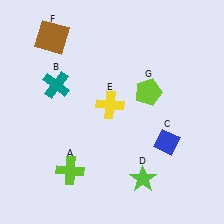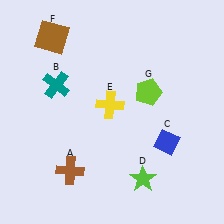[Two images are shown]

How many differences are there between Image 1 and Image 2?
There is 1 difference between the two images.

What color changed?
The cross (A) changed from lime in Image 1 to brown in Image 2.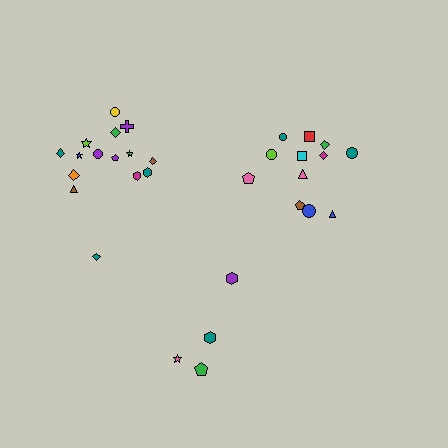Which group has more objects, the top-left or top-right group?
The top-left group.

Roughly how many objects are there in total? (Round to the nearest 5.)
Roughly 30 objects in total.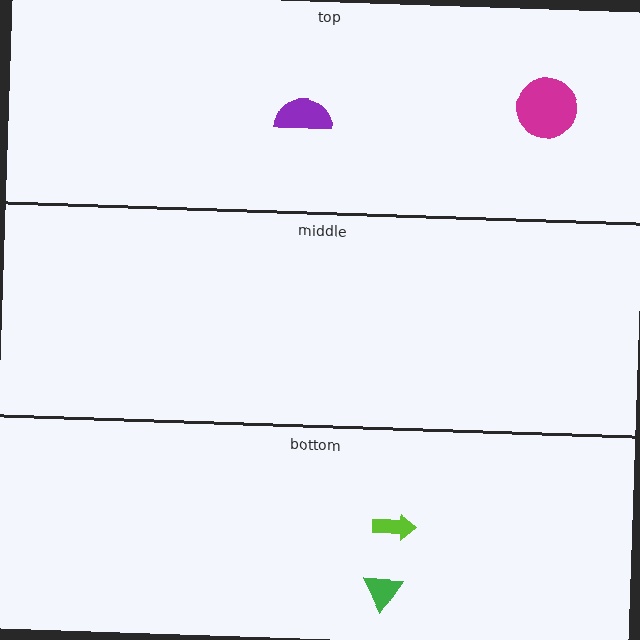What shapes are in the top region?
The purple semicircle, the magenta circle.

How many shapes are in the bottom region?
2.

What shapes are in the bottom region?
The lime arrow, the green triangle.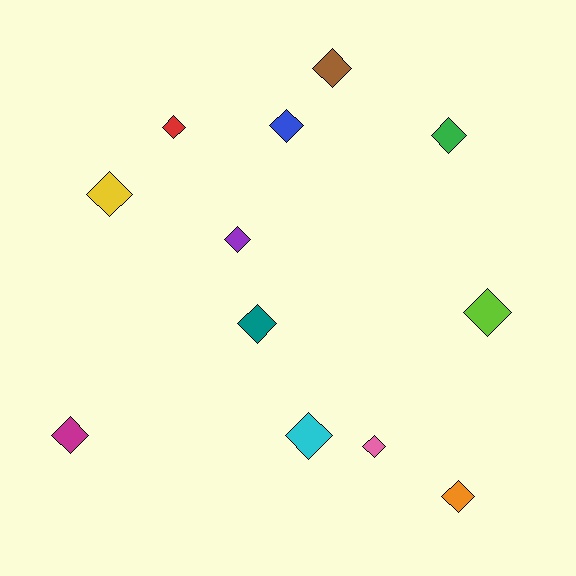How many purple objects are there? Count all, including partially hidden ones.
There is 1 purple object.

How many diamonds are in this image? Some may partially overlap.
There are 12 diamonds.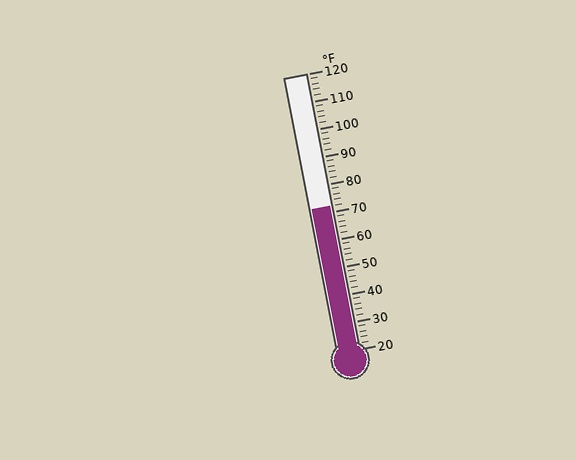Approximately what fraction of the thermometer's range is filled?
The thermometer is filled to approximately 50% of its range.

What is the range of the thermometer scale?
The thermometer scale ranges from 20°F to 120°F.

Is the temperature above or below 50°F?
The temperature is above 50°F.